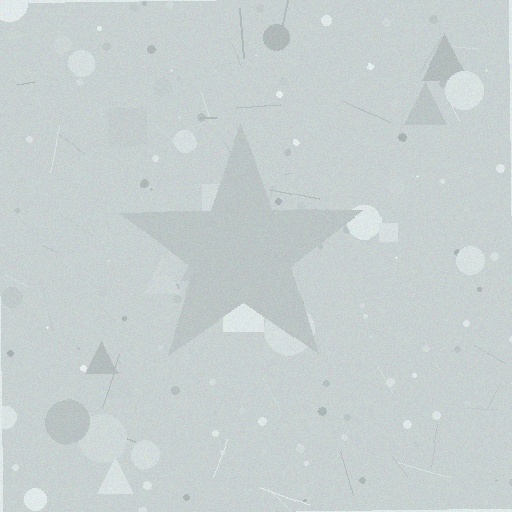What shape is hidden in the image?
A star is hidden in the image.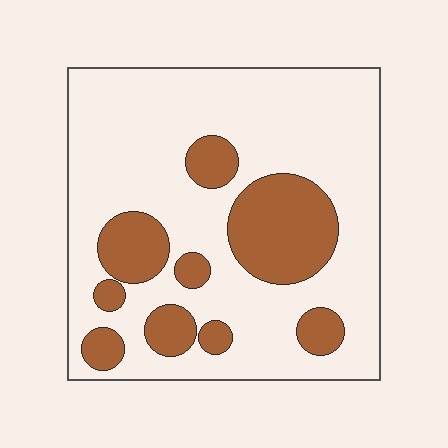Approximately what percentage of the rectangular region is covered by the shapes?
Approximately 25%.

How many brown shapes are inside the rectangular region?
9.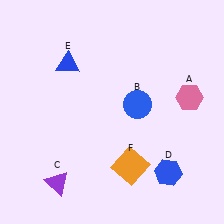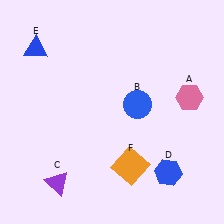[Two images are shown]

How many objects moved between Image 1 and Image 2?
1 object moved between the two images.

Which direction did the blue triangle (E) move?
The blue triangle (E) moved left.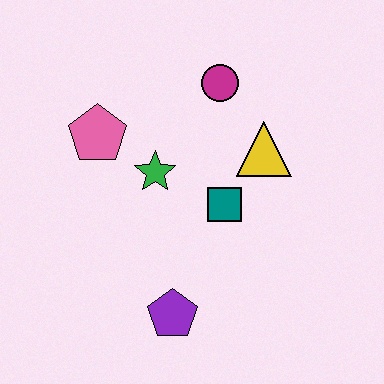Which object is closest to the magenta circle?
The yellow triangle is closest to the magenta circle.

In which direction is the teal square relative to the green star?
The teal square is to the right of the green star.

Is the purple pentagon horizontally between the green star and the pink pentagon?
No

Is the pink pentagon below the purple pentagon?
No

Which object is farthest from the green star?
The purple pentagon is farthest from the green star.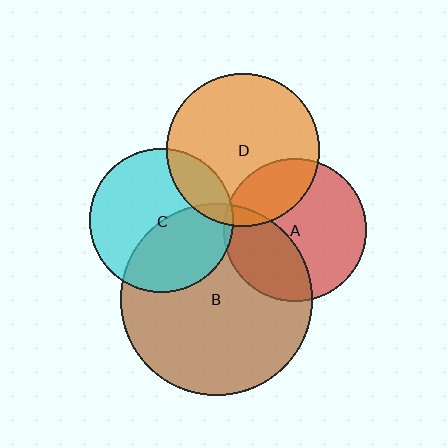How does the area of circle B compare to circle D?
Approximately 1.6 times.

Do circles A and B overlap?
Yes.